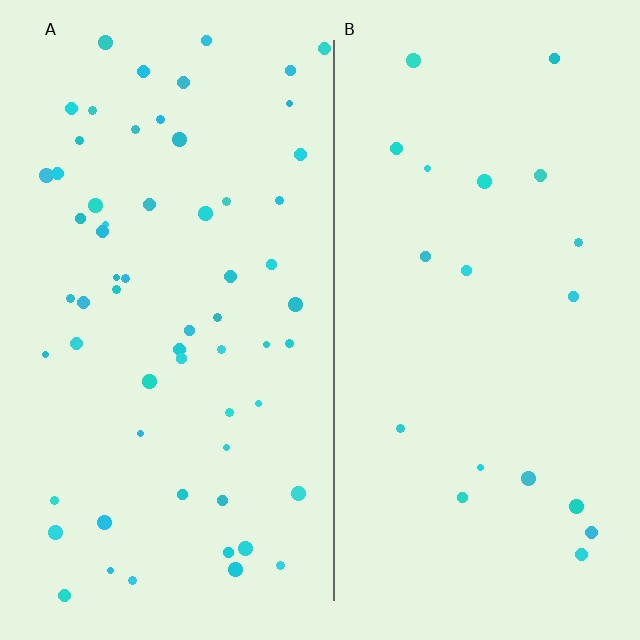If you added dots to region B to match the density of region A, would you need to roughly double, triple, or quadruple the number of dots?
Approximately triple.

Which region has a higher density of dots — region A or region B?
A (the left).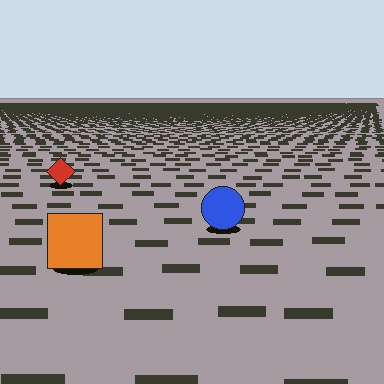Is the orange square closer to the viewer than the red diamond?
Yes. The orange square is closer — you can tell from the texture gradient: the ground texture is coarser near it.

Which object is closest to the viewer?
The orange square is closest. The texture marks near it are larger and more spread out.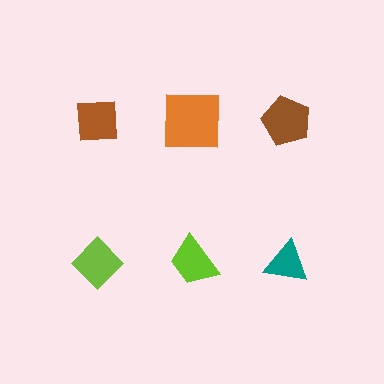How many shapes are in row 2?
3 shapes.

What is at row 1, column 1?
A brown square.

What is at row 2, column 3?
A teal triangle.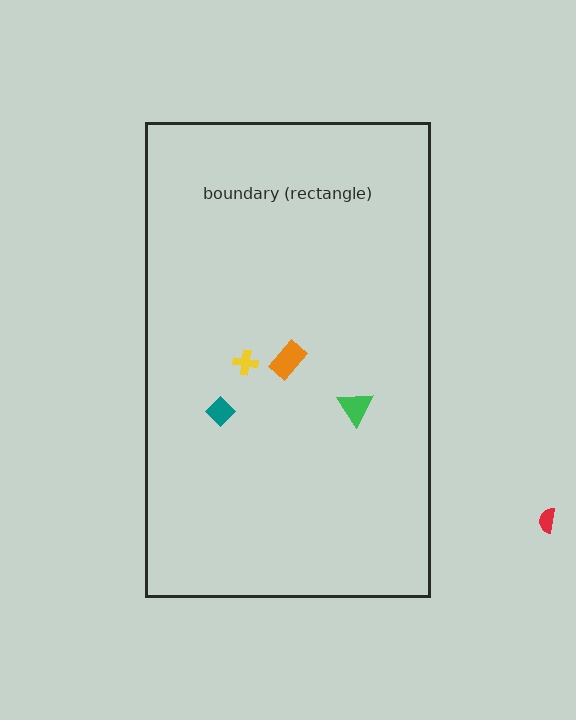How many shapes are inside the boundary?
4 inside, 1 outside.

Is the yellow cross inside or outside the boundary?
Inside.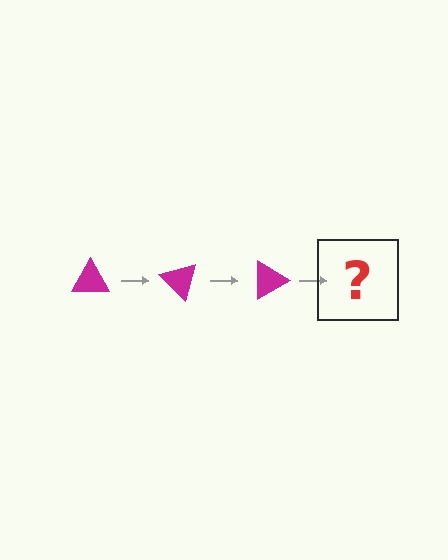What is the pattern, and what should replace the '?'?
The pattern is that the triangle rotates 45 degrees each step. The '?' should be a magenta triangle rotated 135 degrees.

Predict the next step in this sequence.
The next step is a magenta triangle rotated 135 degrees.